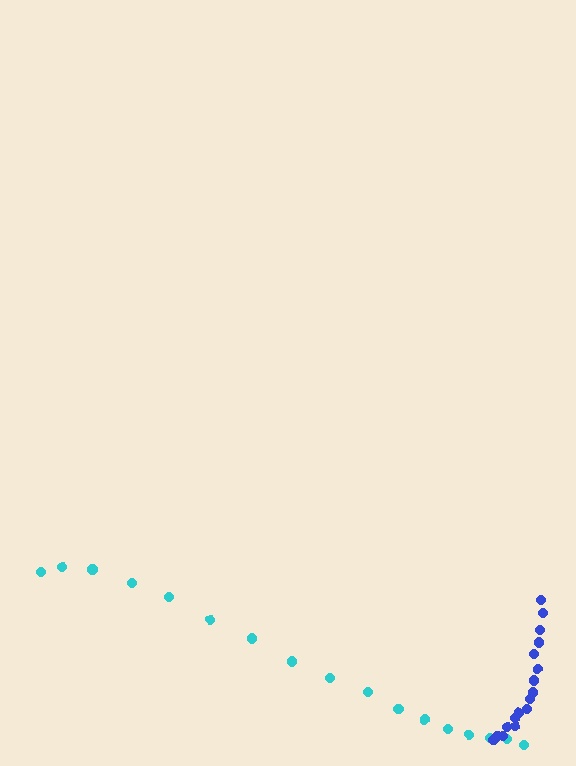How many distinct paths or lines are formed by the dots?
There are 2 distinct paths.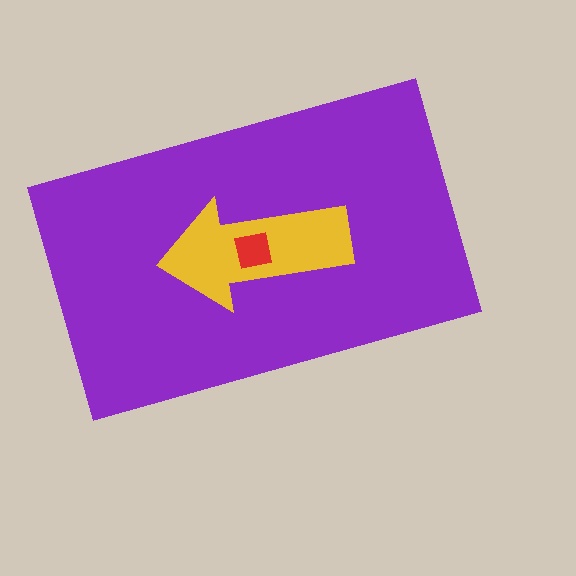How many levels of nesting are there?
3.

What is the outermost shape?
The purple rectangle.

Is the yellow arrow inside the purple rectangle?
Yes.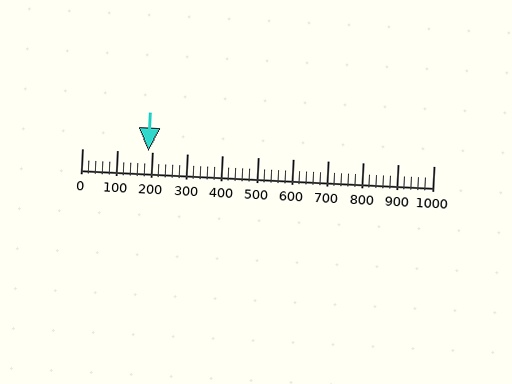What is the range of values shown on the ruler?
The ruler shows values from 0 to 1000.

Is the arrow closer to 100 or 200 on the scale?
The arrow is closer to 200.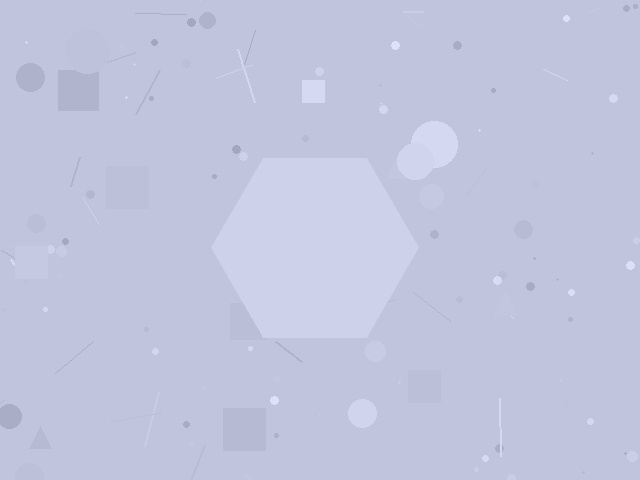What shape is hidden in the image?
A hexagon is hidden in the image.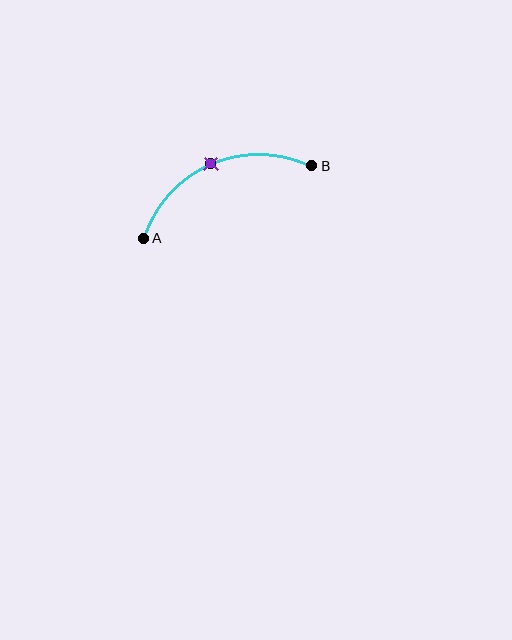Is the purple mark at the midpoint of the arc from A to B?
Yes. The purple mark lies on the arc at equal arc-length from both A and B — it is the arc midpoint.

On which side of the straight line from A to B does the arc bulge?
The arc bulges above the straight line connecting A and B.